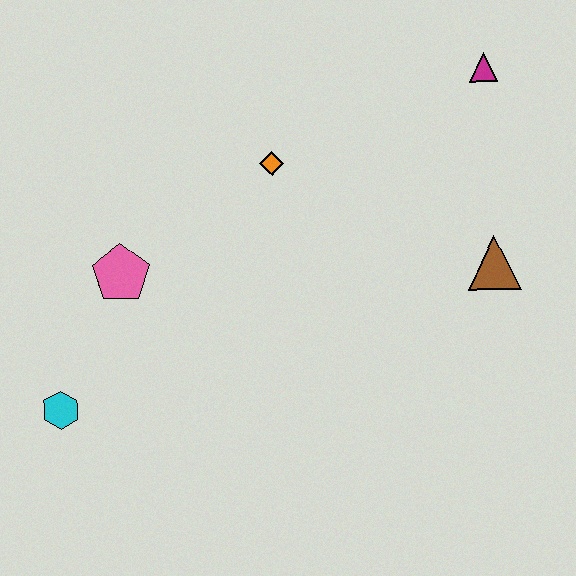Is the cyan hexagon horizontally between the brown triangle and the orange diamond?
No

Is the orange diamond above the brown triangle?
Yes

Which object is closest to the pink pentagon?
The cyan hexagon is closest to the pink pentagon.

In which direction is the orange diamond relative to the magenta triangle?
The orange diamond is to the left of the magenta triangle.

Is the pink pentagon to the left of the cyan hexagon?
No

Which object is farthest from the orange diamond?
The cyan hexagon is farthest from the orange diamond.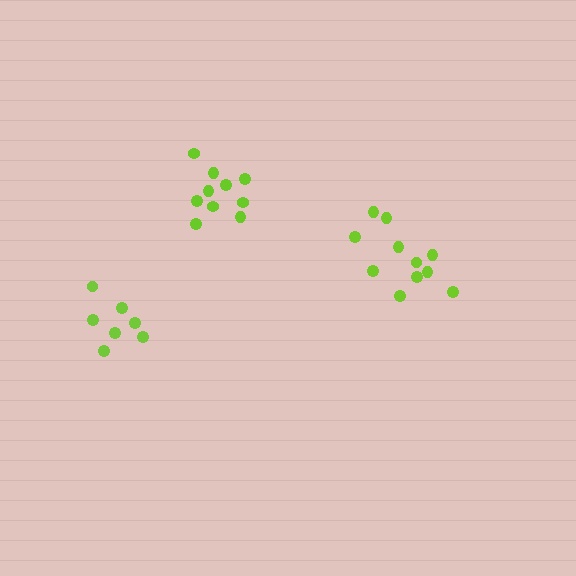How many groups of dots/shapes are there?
There are 3 groups.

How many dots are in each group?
Group 1: 7 dots, Group 2: 10 dots, Group 3: 11 dots (28 total).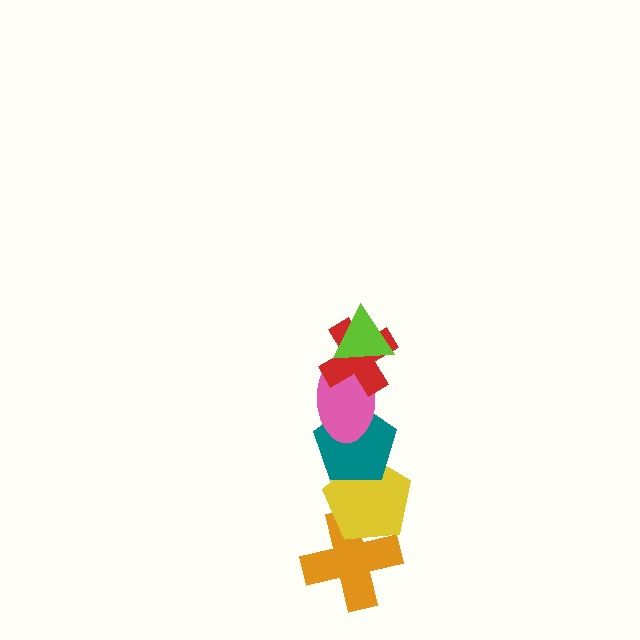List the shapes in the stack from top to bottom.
From top to bottom: the lime triangle, the red cross, the pink ellipse, the teal pentagon, the yellow pentagon, the orange cross.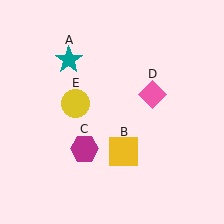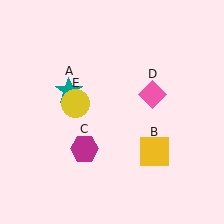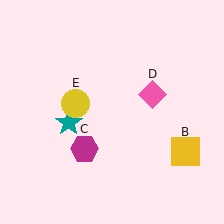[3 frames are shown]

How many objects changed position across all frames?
2 objects changed position: teal star (object A), yellow square (object B).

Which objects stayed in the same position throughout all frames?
Magenta hexagon (object C) and pink diamond (object D) and yellow circle (object E) remained stationary.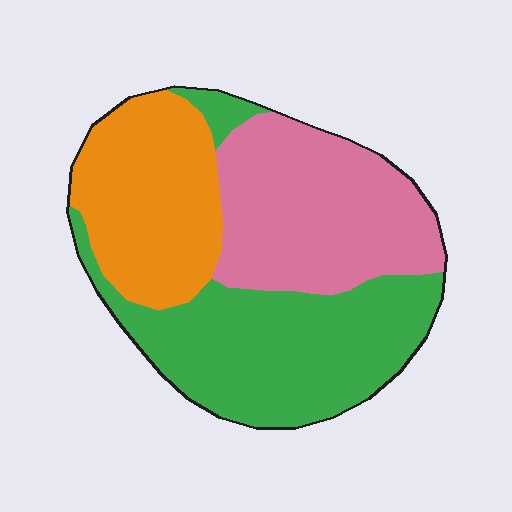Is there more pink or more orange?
Pink.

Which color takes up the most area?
Green, at roughly 40%.